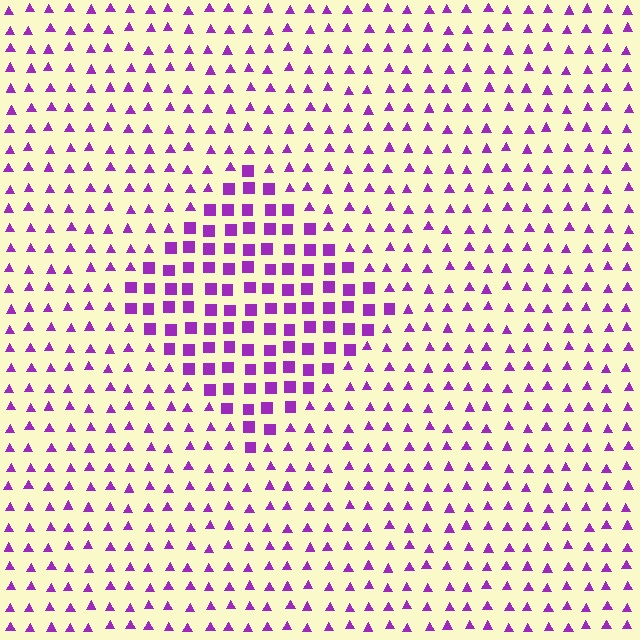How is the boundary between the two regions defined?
The boundary is defined by a change in element shape: squares inside vs. triangles outside. All elements share the same color and spacing.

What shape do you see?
I see a diamond.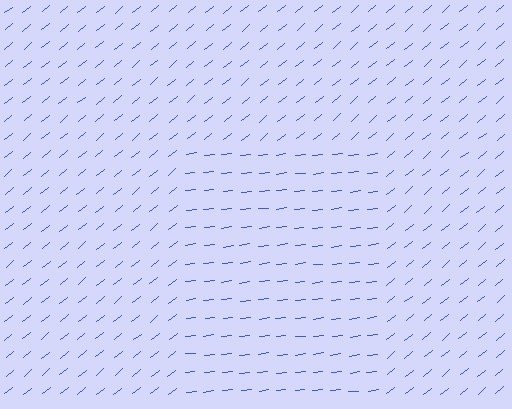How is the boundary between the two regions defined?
The boundary is defined purely by a change in line orientation (approximately 32 degrees difference). All lines are the same color and thickness.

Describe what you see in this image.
The image is filled with small blue line segments. A rectangle region in the image has lines oriented differently from the surrounding lines, creating a visible texture boundary.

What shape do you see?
I see a rectangle.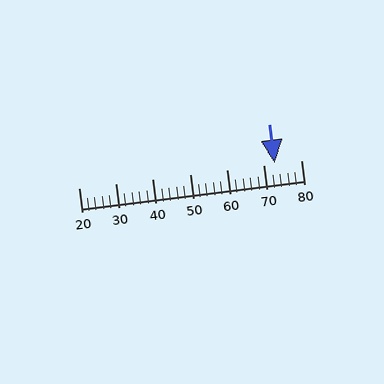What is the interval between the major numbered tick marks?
The major tick marks are spaced 10 units apart.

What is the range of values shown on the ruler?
The ruler shows values from 20 to 80.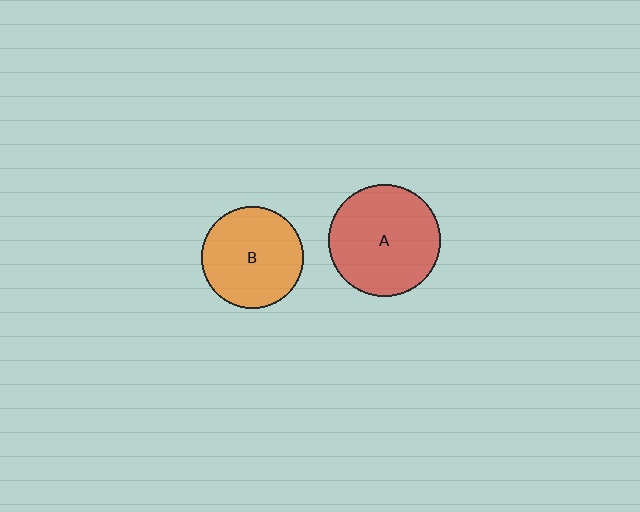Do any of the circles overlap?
No, none of the circles overlap.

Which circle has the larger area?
Circle A (red).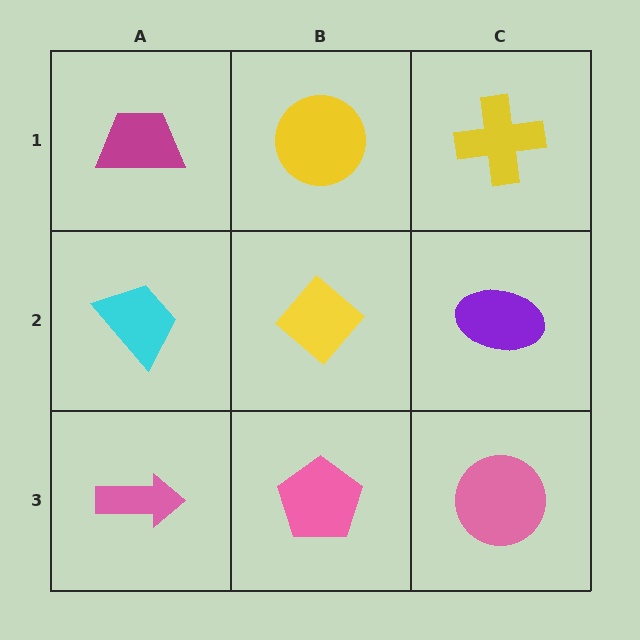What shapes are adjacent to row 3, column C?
A purple ellipse (row 2, column C), a pink pentagon (row 3, column B).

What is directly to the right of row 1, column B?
A yellow cross.